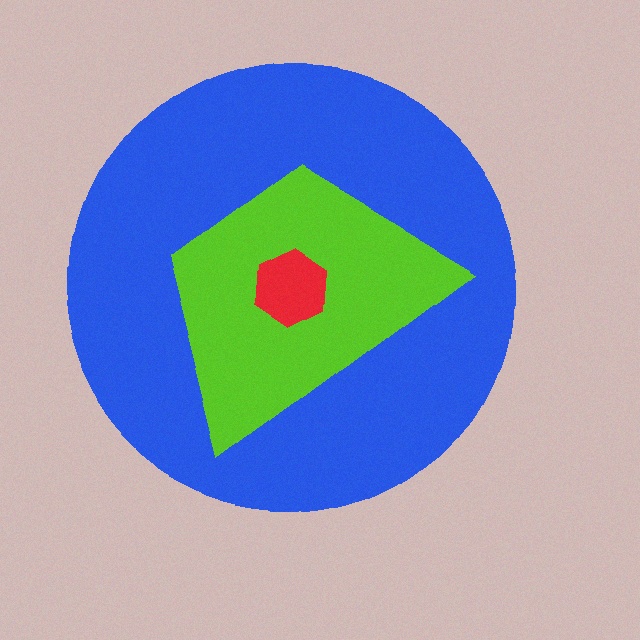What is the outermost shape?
The blue circle.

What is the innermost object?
The red hexagon.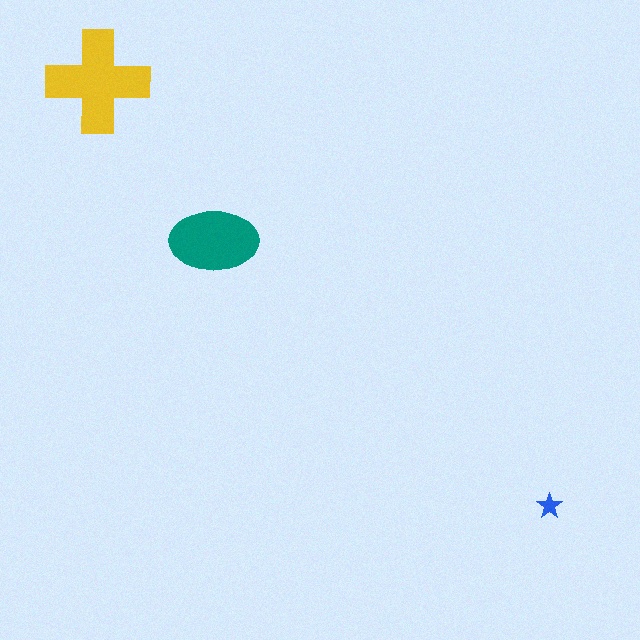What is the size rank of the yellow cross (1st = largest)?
1st.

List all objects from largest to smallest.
The yellow cross, the teal ellipse, the blue star.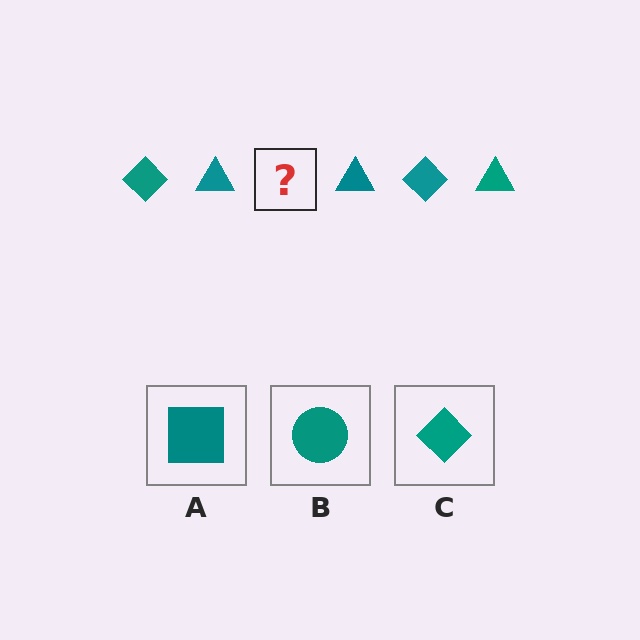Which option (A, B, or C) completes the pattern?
C.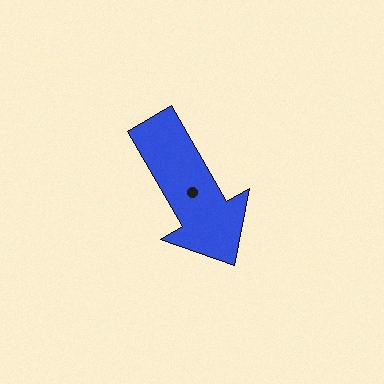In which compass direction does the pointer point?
Southeast.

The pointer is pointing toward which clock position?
Roughly 5 o'clock.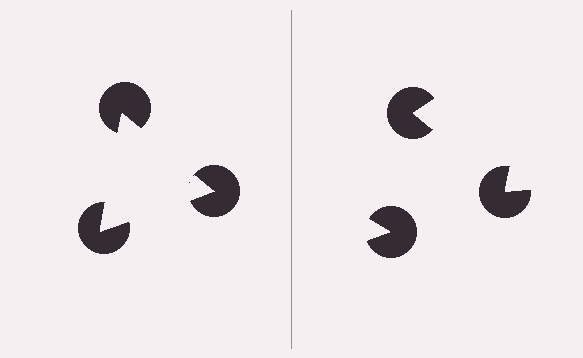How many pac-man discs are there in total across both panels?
6 — 3 on each side.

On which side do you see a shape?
An illusory triangle appears on the left side. On the right side the wedge cuts are rotated, so no coherent shape forms.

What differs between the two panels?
The pac-man discs are positioned identically on both sides; only the wedge orientations differ. On the left they align to a triangle; on the right they are misaligned.